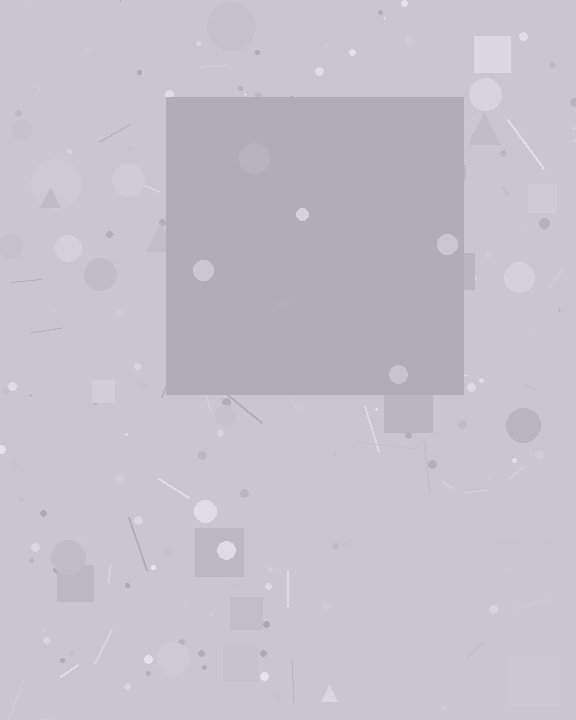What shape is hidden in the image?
A square is hidden in the image.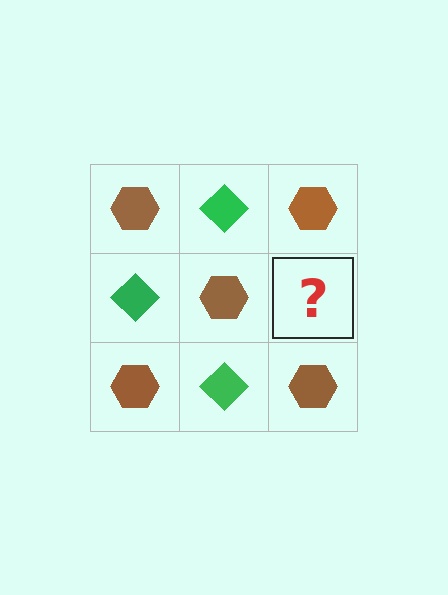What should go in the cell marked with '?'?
The missing cell should contain a green diamond.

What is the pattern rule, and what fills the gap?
The rule is that it alternates brown hexagon and green diamond in a checkerboard pattern. The gap should be filled with a green diamond.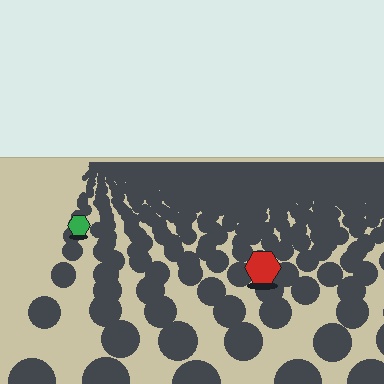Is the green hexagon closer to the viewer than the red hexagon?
No. The red hexagon is closer — you can tell from the texture gradient: the ground texture is coarser near it.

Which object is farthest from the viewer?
The green hexagon is farthest from the viewer. It appears smaller and the ground texture around it is denser.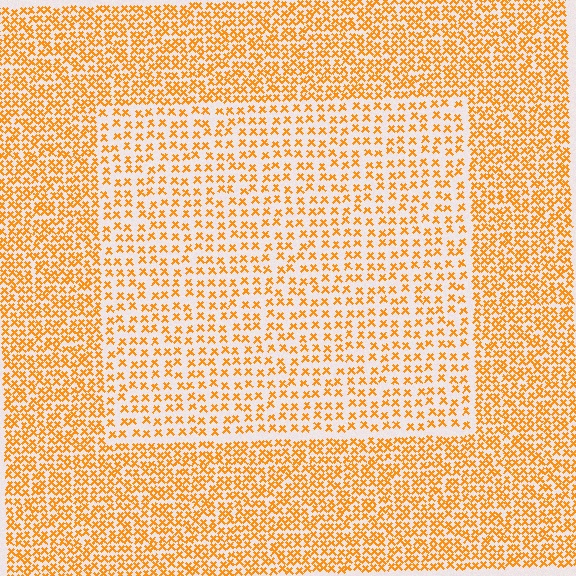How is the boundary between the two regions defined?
The boundary is defined by a change in element density (approximately 1.8x ratio). All elements are the same color, size, and shape.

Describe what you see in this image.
The image contains small orange elements arranged at two different densities. A rectangle-shaped region is visible where the elements are less densely packed than the surrounding area.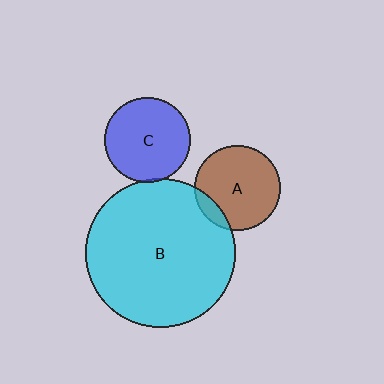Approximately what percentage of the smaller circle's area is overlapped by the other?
Approximately 10%.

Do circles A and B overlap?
Yes.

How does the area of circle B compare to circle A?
Approximately 3.1 times.